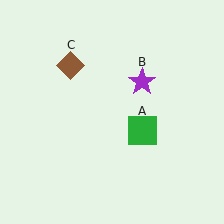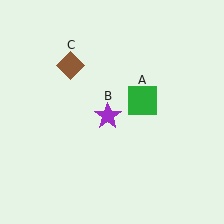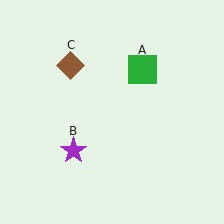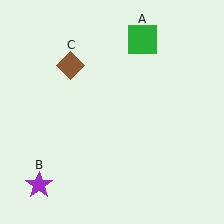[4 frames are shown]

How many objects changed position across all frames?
2 objects changed position: green square (object A), purple star (object B).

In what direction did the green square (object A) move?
The green square (object A) moved up.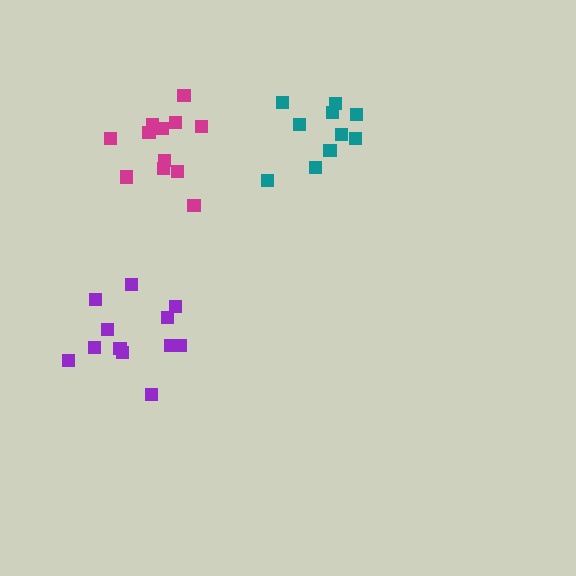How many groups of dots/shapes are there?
There are 3 groups.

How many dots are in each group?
Group 1: 12 dots, Group 2: 10 dots, Group 3: 12 dots (34 total).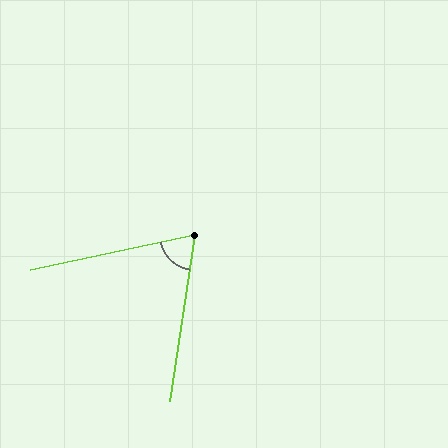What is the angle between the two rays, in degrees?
Approximately 69 degrees.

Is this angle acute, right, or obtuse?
It is acute.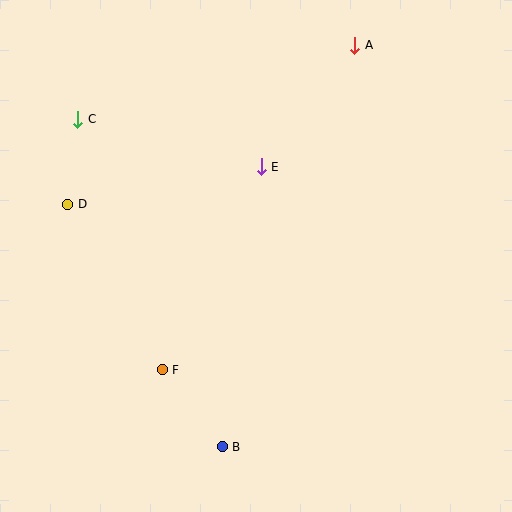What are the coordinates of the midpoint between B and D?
The midpoint between B and D is at (145, 326).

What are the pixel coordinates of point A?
Point A is at (355, 45).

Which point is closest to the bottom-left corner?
Point F is closest to the bottom-left corner.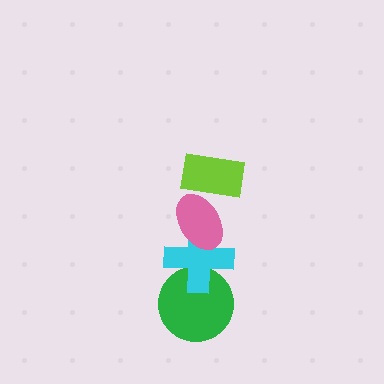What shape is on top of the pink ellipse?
The lime rectangle is on top of the pink ellipse.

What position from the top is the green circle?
The green circle is 4th from the top.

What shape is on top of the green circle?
The cyan cross is on top of the green circle.